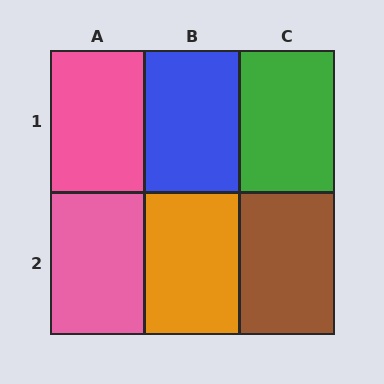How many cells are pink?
2 cells are pink.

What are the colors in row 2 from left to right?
Pink, orange, brown.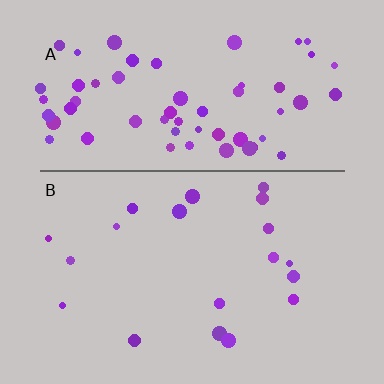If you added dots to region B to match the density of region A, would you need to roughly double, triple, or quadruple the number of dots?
Approximately triple.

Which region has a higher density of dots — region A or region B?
A (the top).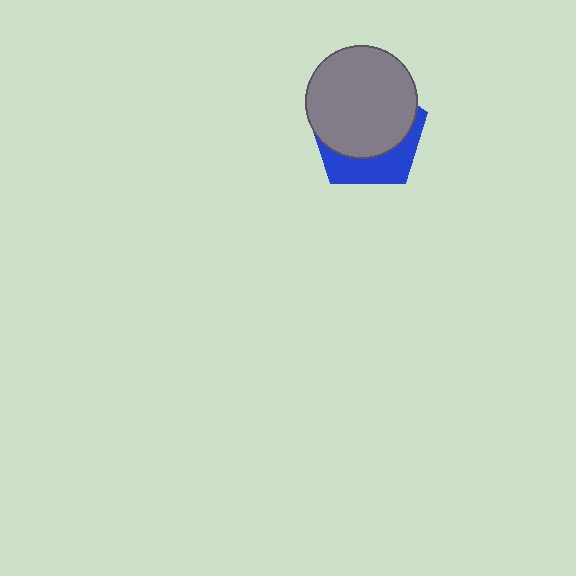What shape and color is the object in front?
The object in front is a gray circle.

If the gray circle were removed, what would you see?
You would see the complete blue pentagon.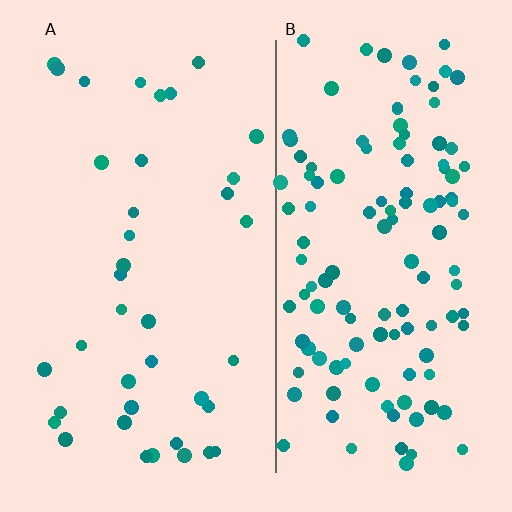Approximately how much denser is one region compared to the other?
Approximately 3.1× — region B over region A.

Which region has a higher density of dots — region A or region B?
B (the right).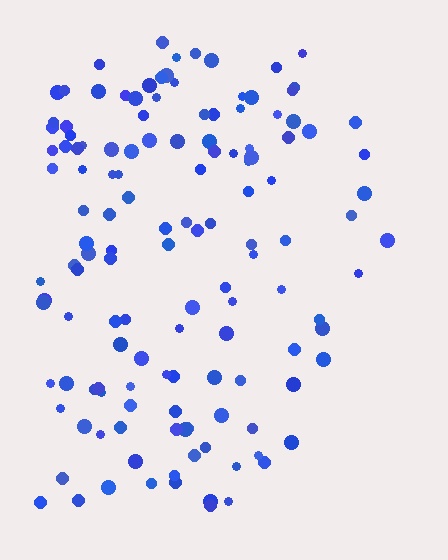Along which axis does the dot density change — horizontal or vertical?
Horizontal.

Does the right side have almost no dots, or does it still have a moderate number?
Still a moderate number, just noticeably fewer than the left.